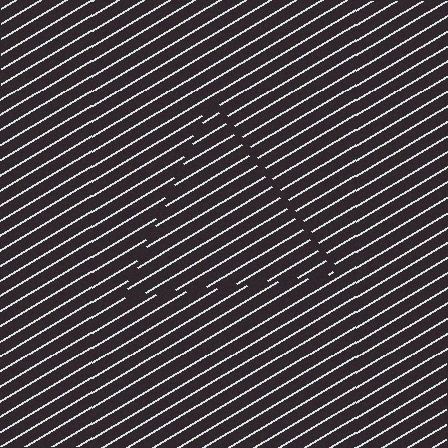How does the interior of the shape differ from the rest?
The interior of the shape contains the same grating, shifted by half a period — the contour is defined by the phase discontinuity where line-ends from the inner and outer gratings abut.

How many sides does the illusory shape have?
3 sides — the line-ends trace a triangle.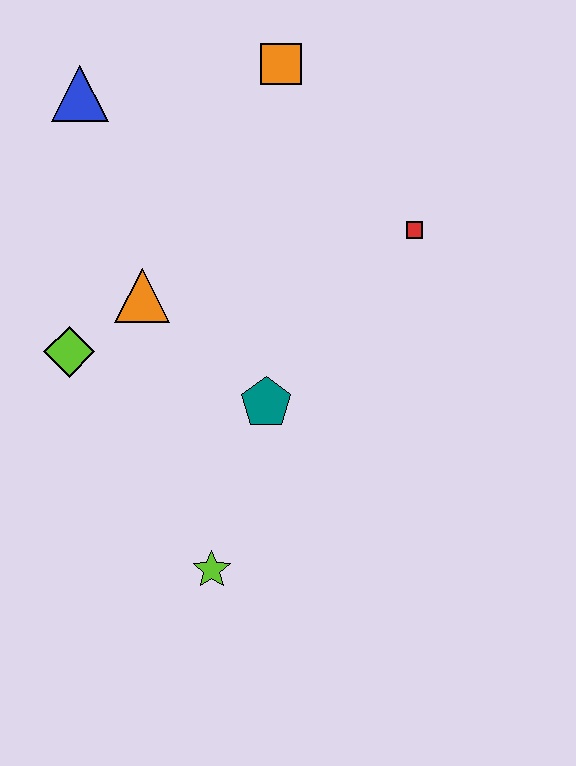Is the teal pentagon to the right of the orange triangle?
Yes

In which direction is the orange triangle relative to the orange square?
The orange triangle is below the orange square.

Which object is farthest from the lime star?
The orange square is farthest from the lime star.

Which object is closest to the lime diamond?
The orange triangle is closest to the lime diamond.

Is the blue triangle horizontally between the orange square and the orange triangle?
No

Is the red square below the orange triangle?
No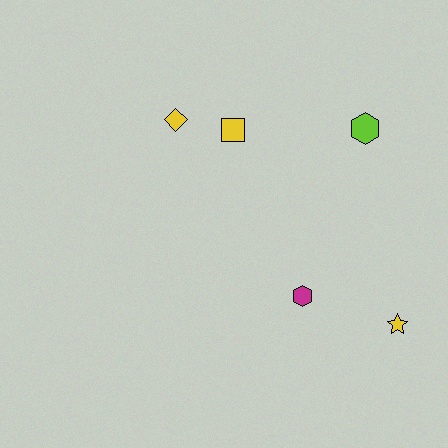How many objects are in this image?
There are 5 objects.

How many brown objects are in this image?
There are no brown objects.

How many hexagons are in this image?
There are 2 hexagons.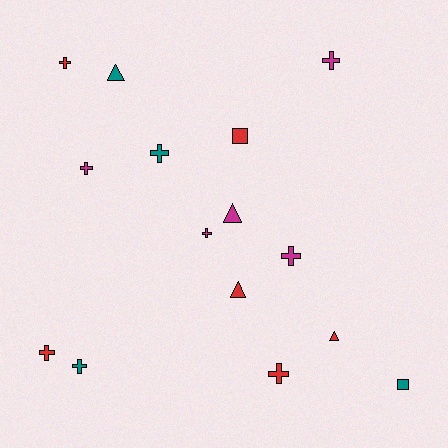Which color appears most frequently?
Red, with 6 objects.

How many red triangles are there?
There are 2 red triangles.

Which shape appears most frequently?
Cross, with 9 objects.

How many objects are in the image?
There are 15 objects.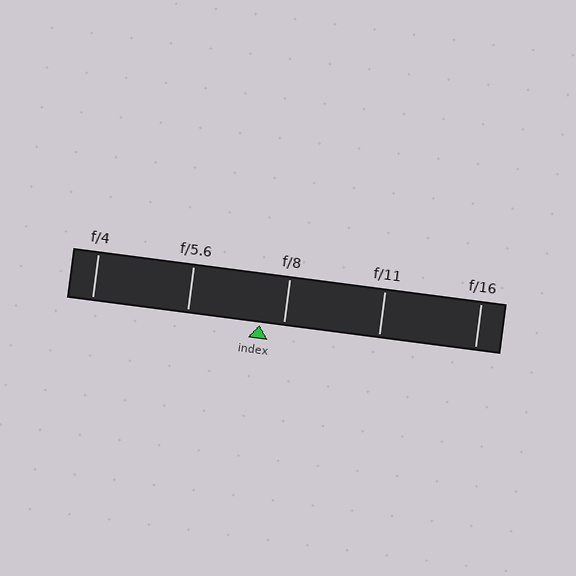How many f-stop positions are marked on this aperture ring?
There are 5 f-stop positions marked.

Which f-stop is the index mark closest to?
The index mark is closest to f/8.